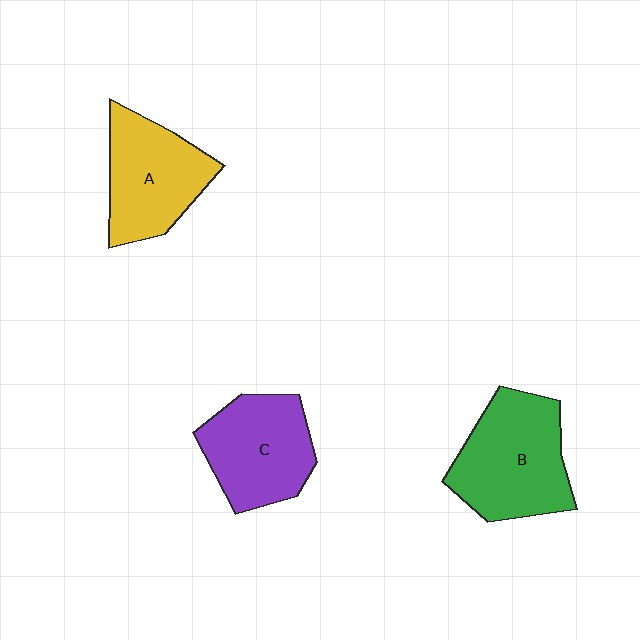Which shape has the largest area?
Shape B (green).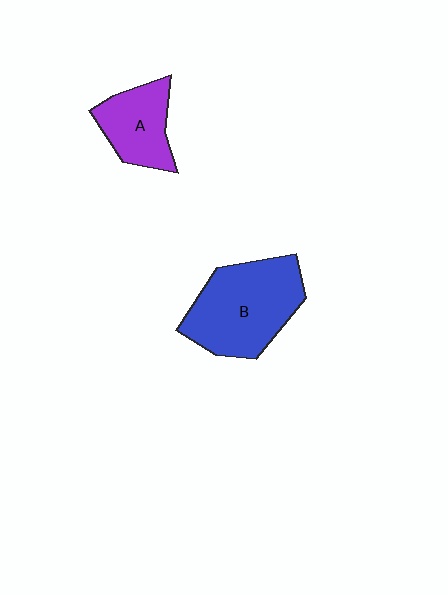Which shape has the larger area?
Shape B (blue).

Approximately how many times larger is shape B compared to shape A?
Approximately 1.7 times.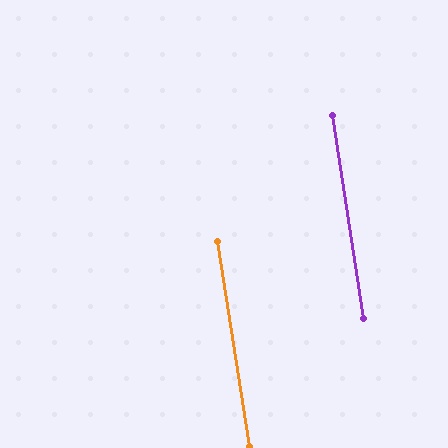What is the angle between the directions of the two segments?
Approximately 0 degrees.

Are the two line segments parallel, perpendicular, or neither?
Parallel — their directions differ by only 0.2°.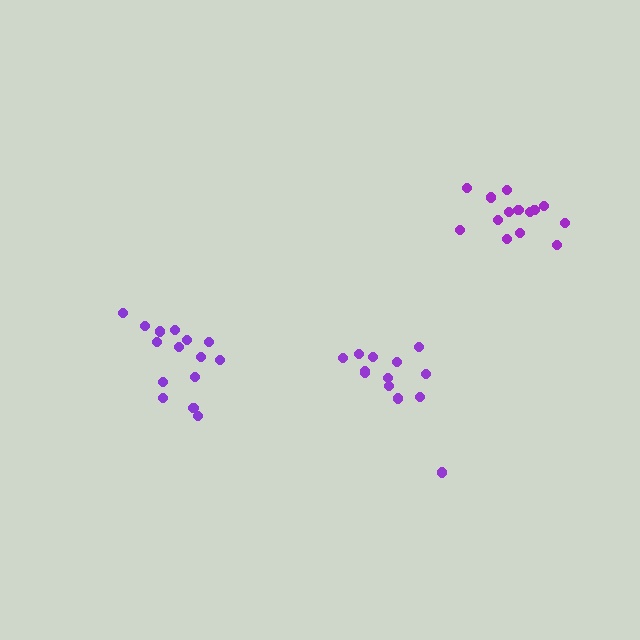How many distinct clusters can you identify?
There are 3 distinct clusters.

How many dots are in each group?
Group 1: 13 dots, Group 2: 15 dots, Group 3: 14 dots (42 total).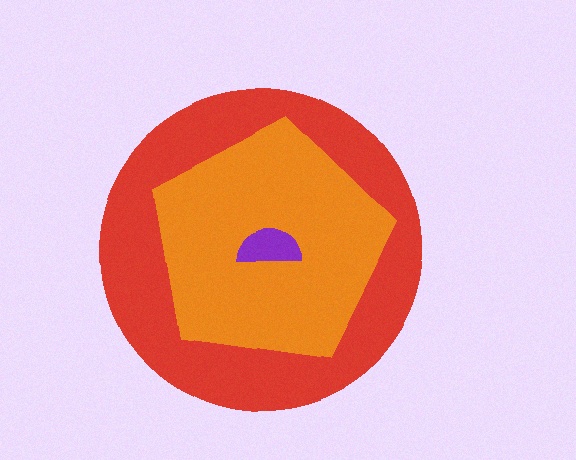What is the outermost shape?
The red circle.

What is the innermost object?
The purple semicircle.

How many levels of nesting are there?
3.